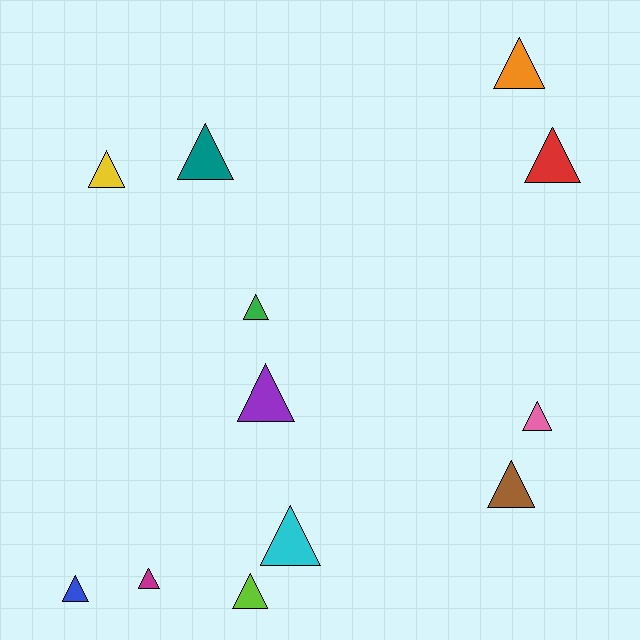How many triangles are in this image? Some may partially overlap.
There are 12 triangles.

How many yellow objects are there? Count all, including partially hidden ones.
There is 1 yellow object.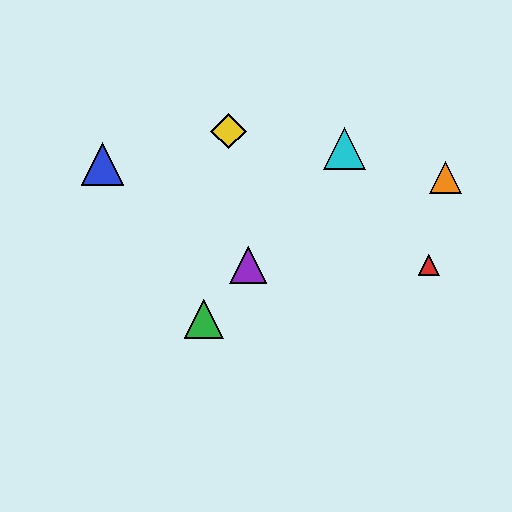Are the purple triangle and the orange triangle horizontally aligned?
No, the purple triangle is at y≈265 and the orange triangle is at y≈178.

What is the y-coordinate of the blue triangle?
The blue triangle is at y≈164.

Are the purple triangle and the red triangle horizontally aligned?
Yes, both are at y≈265.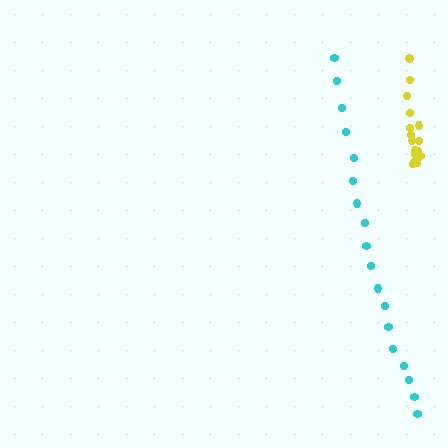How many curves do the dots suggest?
There are 2 distinct paths.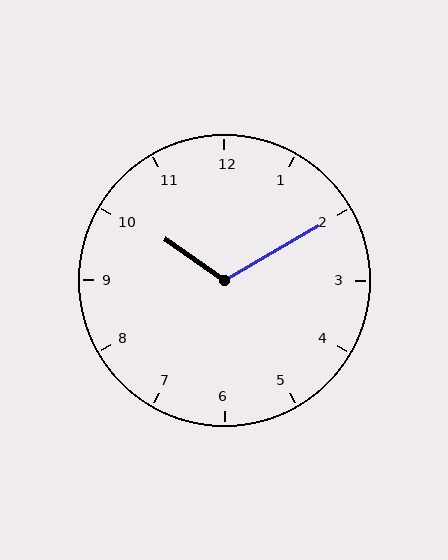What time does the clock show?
10:10.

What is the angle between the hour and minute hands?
Approximately 115 degrees.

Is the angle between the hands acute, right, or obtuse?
It is obtuse.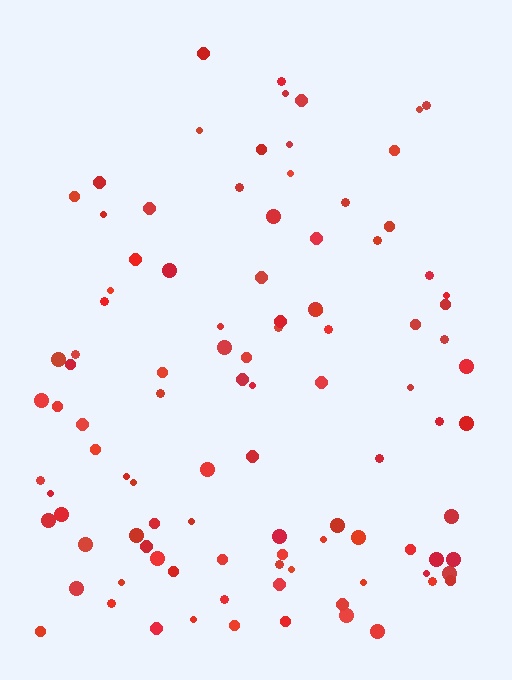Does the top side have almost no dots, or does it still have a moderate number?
Still a moderate number, just noticeably fewer than the bottom.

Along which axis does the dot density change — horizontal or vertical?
Vertical.